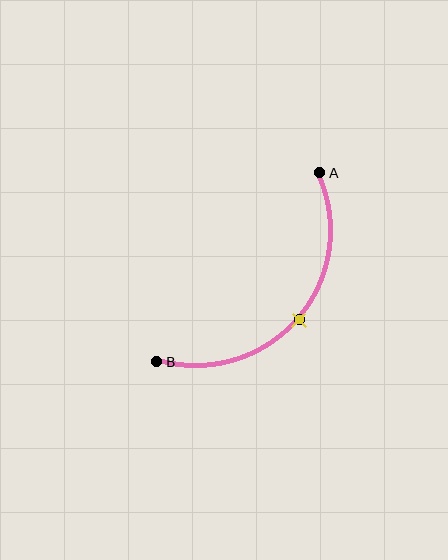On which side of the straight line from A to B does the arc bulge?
The arc bulges below and to the right of the straight line connecting A and B.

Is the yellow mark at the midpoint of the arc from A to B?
Yes. The yellow mark lies on the arc at equal arc-length from both A and B — it is the arc midpoint.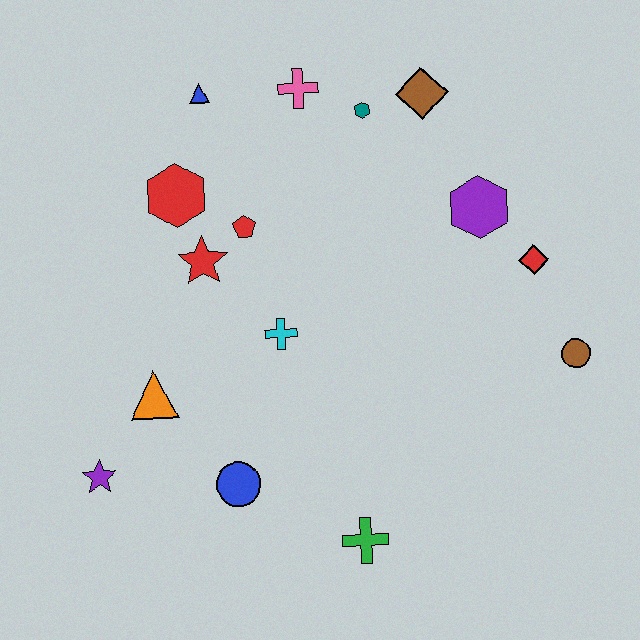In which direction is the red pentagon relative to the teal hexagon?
The red pentagon is to the left of the teal hexagon.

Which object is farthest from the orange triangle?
The brown circle is farthest from the orange triangle.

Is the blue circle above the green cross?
Yes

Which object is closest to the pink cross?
The teal hexagon is closest to the pink cross.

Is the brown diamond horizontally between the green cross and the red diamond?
Yes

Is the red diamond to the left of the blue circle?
No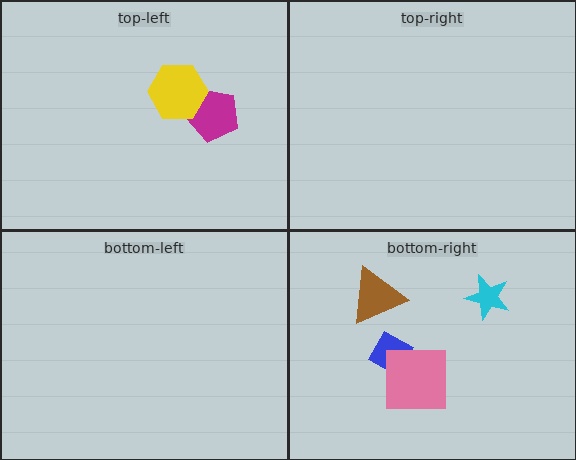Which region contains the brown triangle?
The bottom-right region.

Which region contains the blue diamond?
The bottom-right region.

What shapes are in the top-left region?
The magenta pentagon, the yellow hexagon.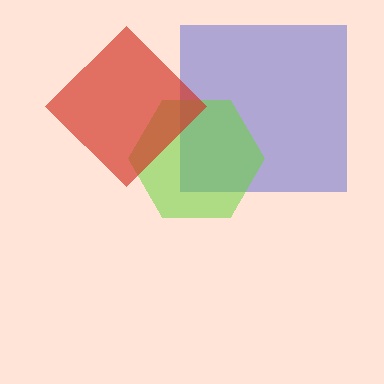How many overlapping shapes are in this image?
There are 3 overlapping shapes in the image.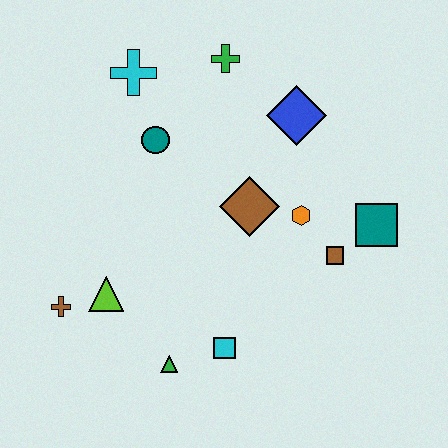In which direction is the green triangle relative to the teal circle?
The green triangle is below the teal circle.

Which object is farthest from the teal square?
The brown cross is farthest from the teal square.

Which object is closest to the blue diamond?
The green cross is closest to the blue diamond.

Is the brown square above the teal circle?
No